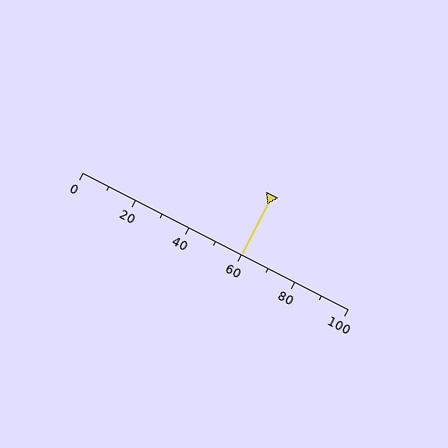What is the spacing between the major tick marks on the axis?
The major ticks are spaced 20 apart.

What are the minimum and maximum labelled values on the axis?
The axis runs from 0 to 100.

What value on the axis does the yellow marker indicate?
The marker indicates approximately 60.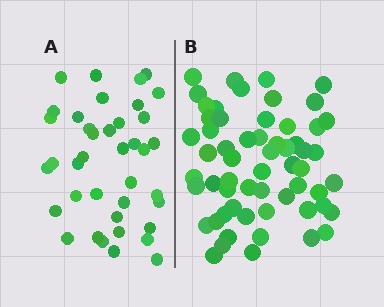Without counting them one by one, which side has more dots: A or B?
Region B (the right region) has more dots.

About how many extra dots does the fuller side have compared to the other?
Region B has approximately 20 more dots than region A.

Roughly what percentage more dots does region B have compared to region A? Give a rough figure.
About 50% more.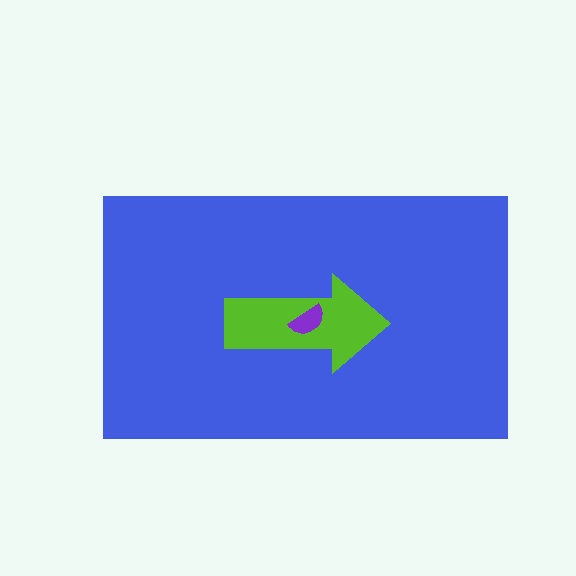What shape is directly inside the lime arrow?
The purple semicircle.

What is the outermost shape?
The blue rectangle.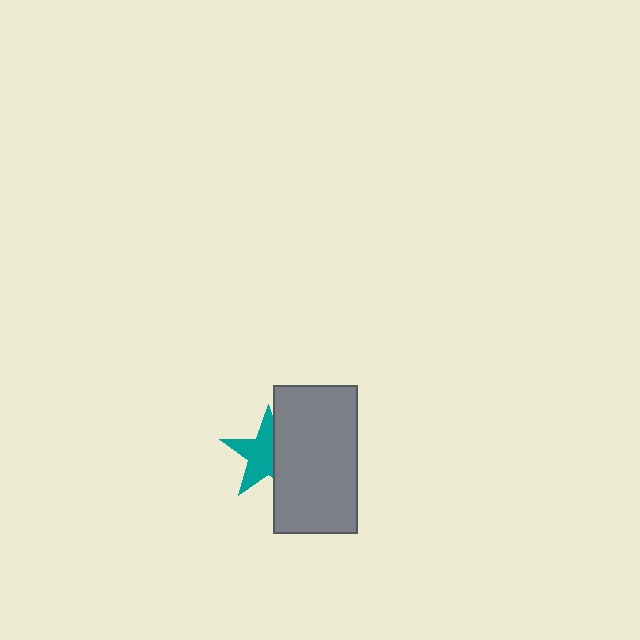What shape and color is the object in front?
The object in front is a gray rectangle.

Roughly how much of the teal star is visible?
About half of it is visible (roughly 62%).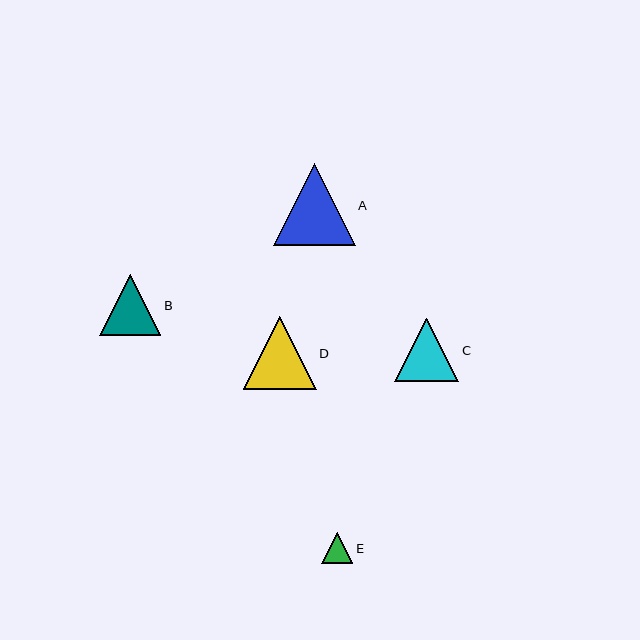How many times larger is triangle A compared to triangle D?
Triangle A is approximately 1.1 times the size of triangle D.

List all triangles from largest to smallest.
From largest to smallest: A, D, C, B, E.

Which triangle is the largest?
Triangle A is the largest with a size of approximately 81 pixels.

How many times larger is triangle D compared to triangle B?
Triangle D is approximately 1.2 times the size of triangle B.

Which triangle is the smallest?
Triangle E is the smallest with a size of approximately 31 pixels.